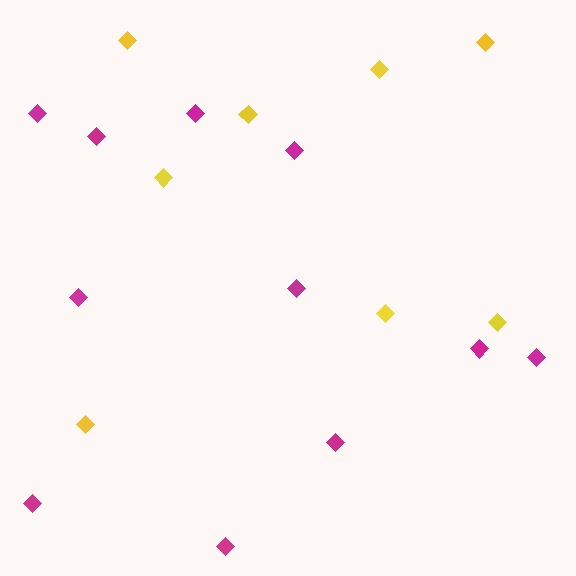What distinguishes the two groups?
There are 2 groups: one group of yellow diamonds (8) and one group of magenta diamonds (11).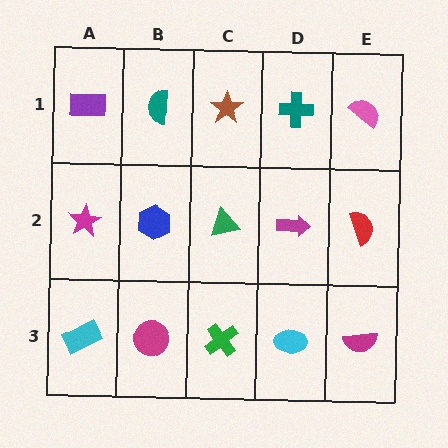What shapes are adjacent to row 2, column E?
A pink semicircle (row 1, column E), a magenta semicircle (row 3, column E), a magenta arrow (row 2, column D).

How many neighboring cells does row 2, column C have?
4.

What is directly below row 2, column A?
A cyan rectangle.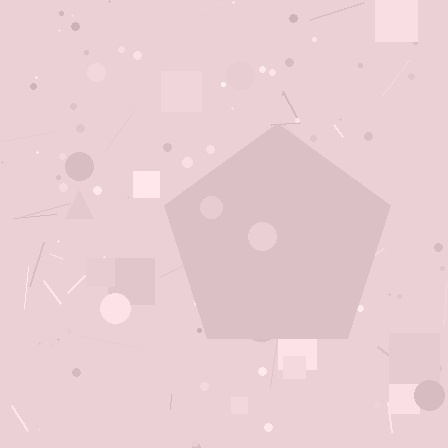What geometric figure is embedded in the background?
A pentagon is embedded in the background.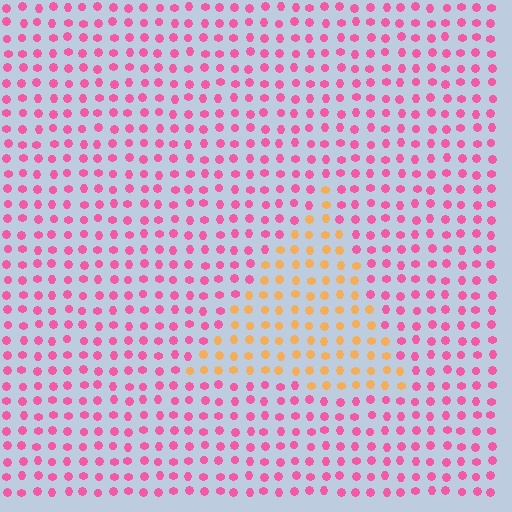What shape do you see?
I see a triangle.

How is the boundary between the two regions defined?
The boundary is defined purely by a slight shift in hue (about 64 degrees). Spacing, size, and orientation are identical on both sides.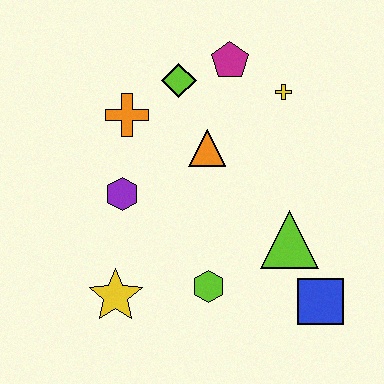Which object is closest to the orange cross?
The lime diamond is closest to the orange cross.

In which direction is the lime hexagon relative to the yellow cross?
The lime hexagon is below the yellow cross.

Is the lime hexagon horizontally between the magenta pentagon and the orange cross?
Yes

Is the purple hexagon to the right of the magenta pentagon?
No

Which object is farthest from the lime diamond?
The blue square is farthest from the lime diamond.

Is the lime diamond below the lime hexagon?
No